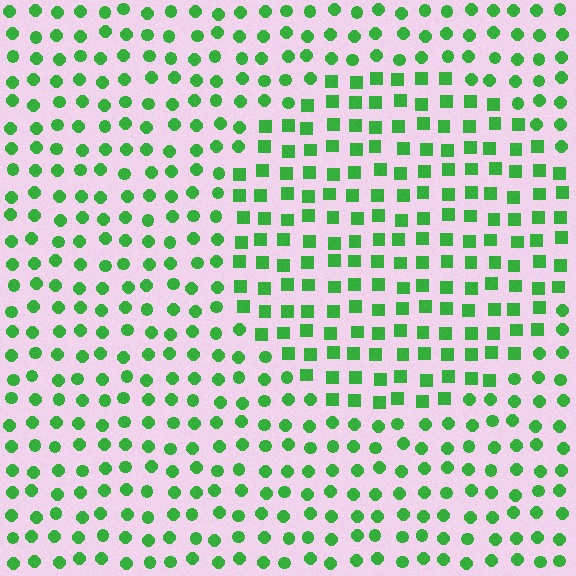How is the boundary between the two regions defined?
The boundary is defined by a change in element shape: squares inside vs. circles outside. All elements share the same color and spacing.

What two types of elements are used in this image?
The image uses squares inside the circle region and circles outside it.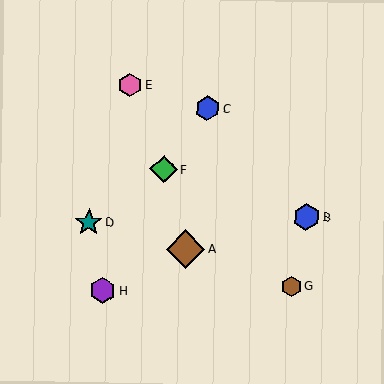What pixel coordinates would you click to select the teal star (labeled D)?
Click at (89, 222) to select the teal star D.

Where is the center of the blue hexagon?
The center of the blue hexagon is at (306, 217).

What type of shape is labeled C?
Shape C is a blue hexagon.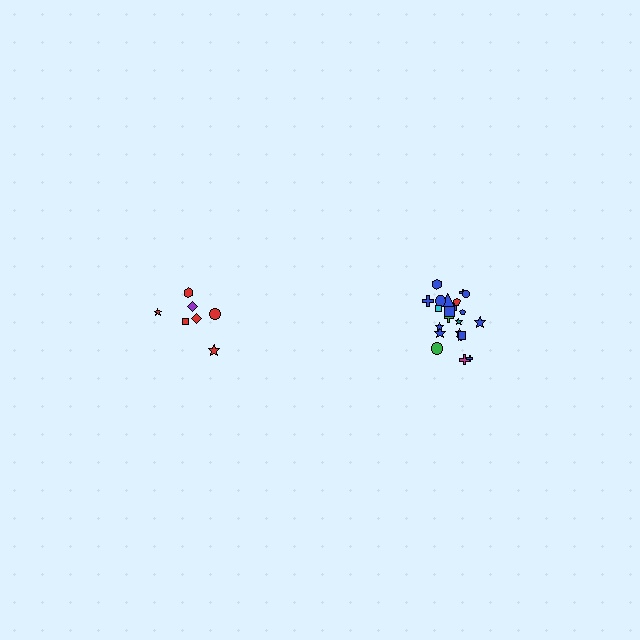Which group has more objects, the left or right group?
The right group.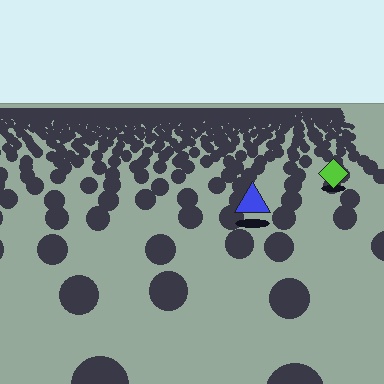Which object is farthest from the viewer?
The lime diamond is farthest from the viewer. It appears smaller and the ground texture around it is denser.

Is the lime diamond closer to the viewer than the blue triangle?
No. The blue triangle is closer — you can tell from the texture gradient: the ground texture is coarser near it.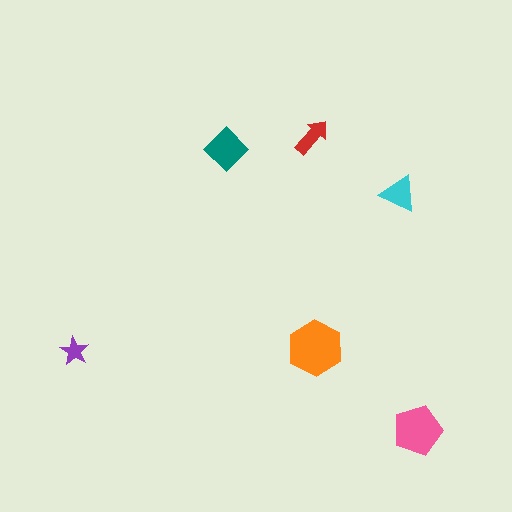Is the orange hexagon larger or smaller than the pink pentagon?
Larger.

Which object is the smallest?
The purple star.